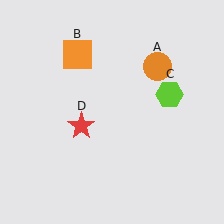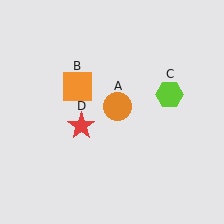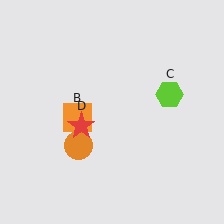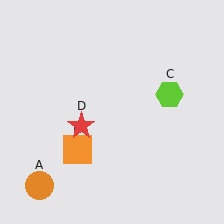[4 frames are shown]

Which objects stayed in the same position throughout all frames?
Lime hexagon (object C) and red star (object D) remained stationary.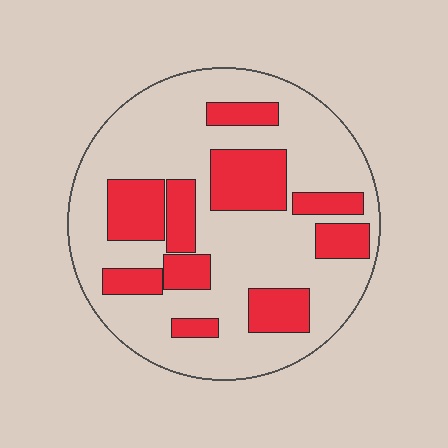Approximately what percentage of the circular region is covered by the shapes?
Approximately 30%.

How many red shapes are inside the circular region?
10.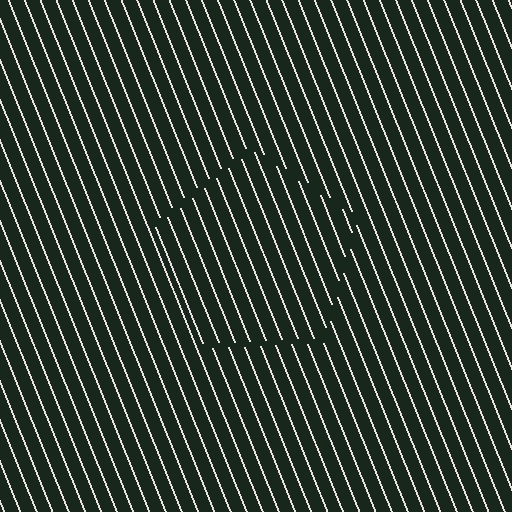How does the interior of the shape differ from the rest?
The interior of the shape contains the same grating, shifted by half a period — the contour is defined by the phase discontinuity where line-ends from the inner and outer gratings abut.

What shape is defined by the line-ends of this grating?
An illusory pentagon. The interior of the shape contains the same grating, shifted by half a period — the contour is defined by the phase discontinuity where line-ends from the inner and outer gratings abut.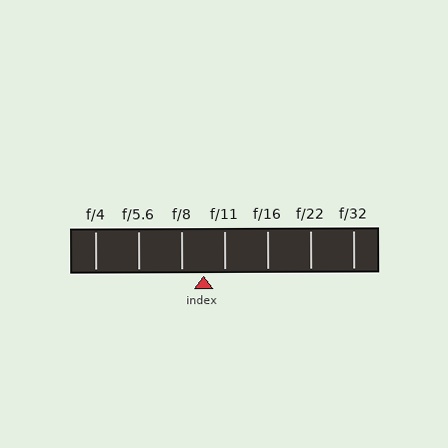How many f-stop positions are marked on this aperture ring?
There are 7 f-stop positions marked.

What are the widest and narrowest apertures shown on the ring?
The widest aperture shown is f/4 and the narrowest is f/32.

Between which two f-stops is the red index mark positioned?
The index mark is between f/8 and f/11.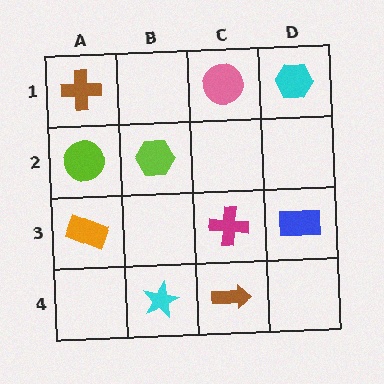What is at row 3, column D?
A blue rectangle.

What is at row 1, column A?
A brown cross.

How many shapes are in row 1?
3 shapes.